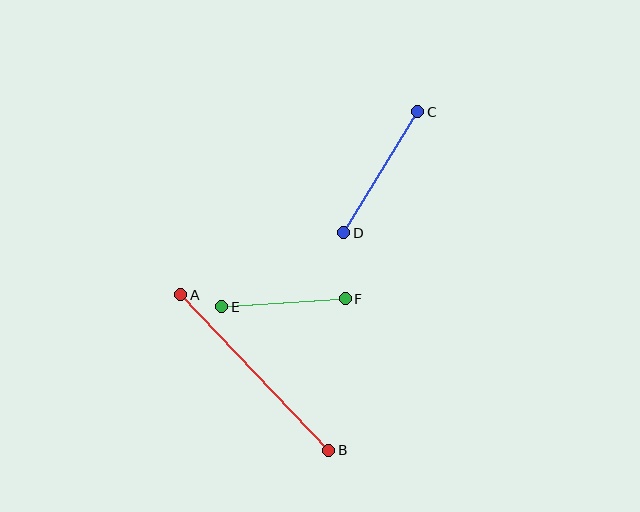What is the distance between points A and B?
The distance is approximately 215 pixels.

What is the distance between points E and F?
The distance is approximately 124 pixels.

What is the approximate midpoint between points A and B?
The midpoint is at approximately (255, 373) pixels.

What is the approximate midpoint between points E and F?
The midpoint is at approximately (284, 303) pixels.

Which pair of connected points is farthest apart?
Points A and B are farthest apart.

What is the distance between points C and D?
The distance is approximately 142 pixels.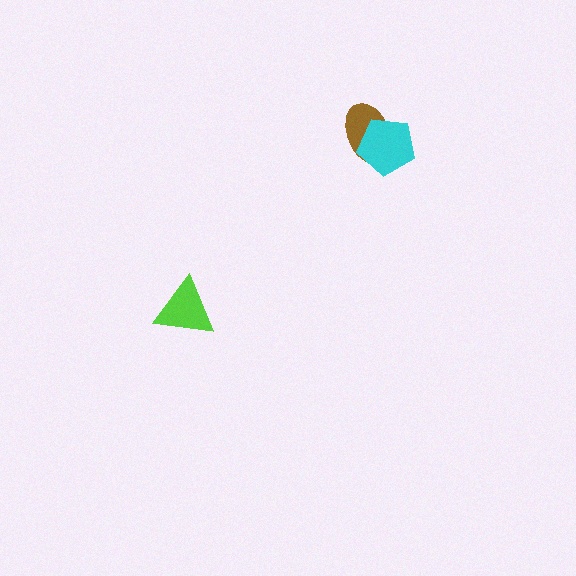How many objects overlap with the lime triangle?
0 objects overlap with the lime triangle.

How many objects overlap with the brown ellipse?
1 object overlaps with the brown ellipse.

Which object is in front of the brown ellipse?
The cyan pentagon is in front of the brown ellipse.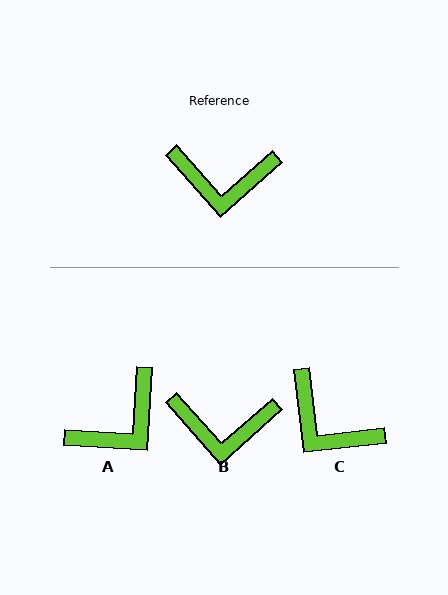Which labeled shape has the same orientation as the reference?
B.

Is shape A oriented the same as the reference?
No, it is off by about 45 degrees.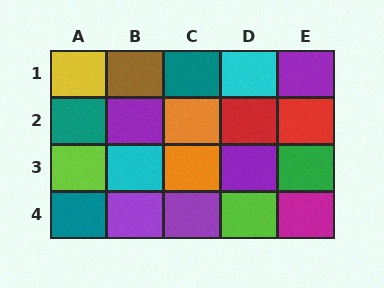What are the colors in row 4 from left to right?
Teal, purple, purple, lime, magenta.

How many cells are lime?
2 cells are lime.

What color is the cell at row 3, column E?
Green.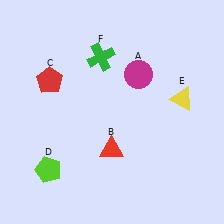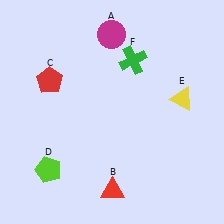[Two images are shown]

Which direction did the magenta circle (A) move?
The magenta circle (A) moved up.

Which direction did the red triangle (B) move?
The red triangle (B) moved down.